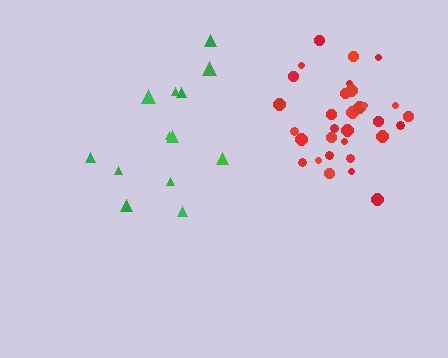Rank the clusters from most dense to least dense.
red, green.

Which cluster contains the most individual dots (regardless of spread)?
Red (32).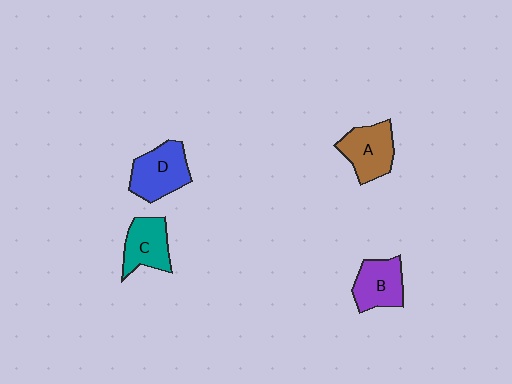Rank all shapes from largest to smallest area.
From largest to smallest: D (blue), A (brown), B (purple), C (teal).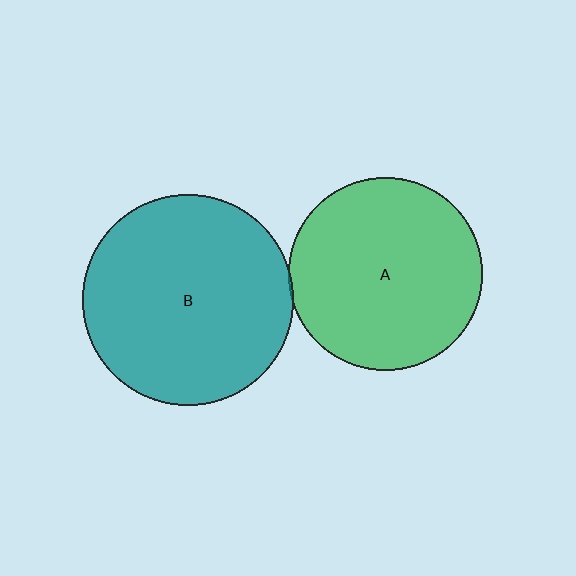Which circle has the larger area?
Circle B (teal).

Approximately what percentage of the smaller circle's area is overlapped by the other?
Approximately 5%.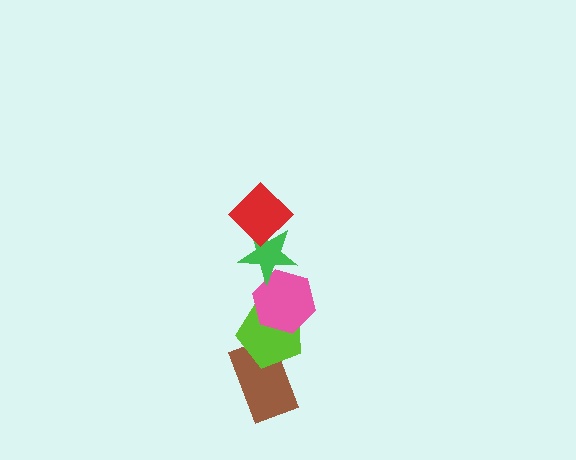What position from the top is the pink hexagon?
The pink hexagon is 3rd from the top.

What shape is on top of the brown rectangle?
The lime pentagon is on top of the brown rectangle.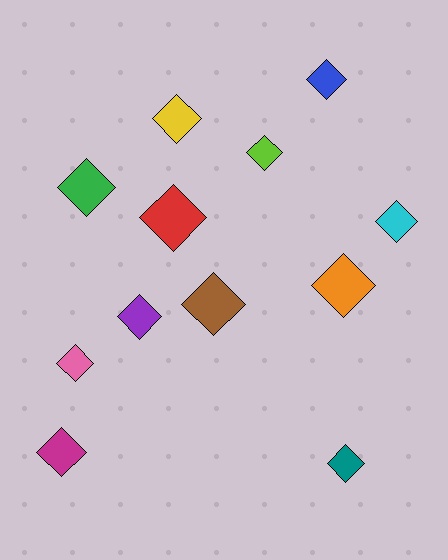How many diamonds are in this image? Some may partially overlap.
There are 12 diamonds.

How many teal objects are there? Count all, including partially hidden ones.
There is 1 teal object.